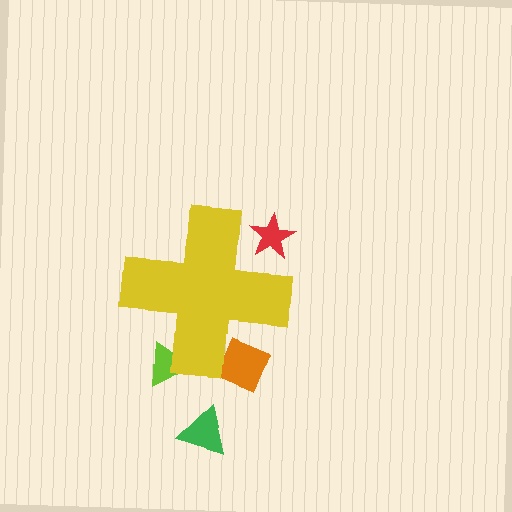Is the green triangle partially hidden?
No, the green triangle is fully visible.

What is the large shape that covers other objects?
A yellow cross.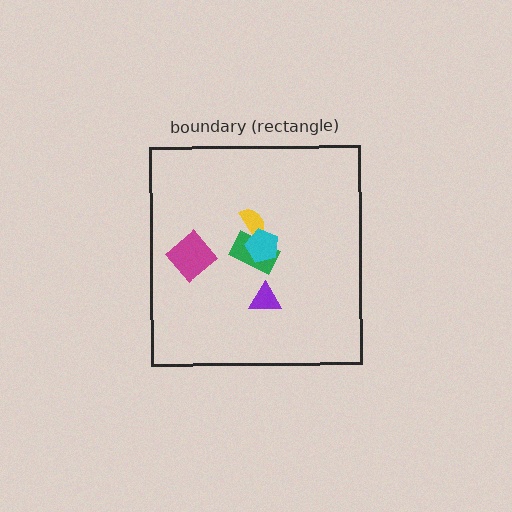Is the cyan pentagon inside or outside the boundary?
Inside.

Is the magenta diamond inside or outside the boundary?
Inside.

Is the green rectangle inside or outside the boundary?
Inside.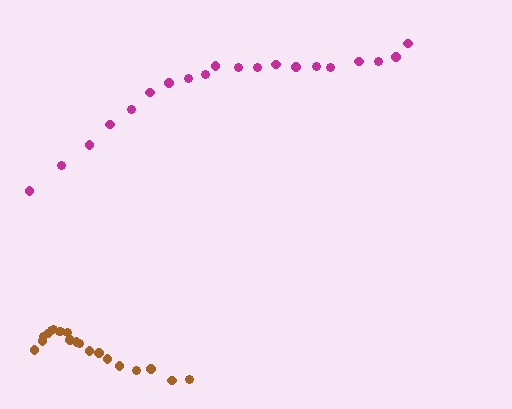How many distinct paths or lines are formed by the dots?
There are 2 distinct paths.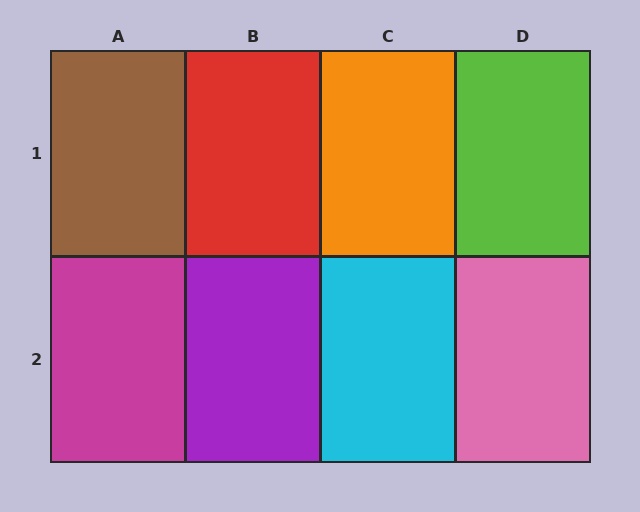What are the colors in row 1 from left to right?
Brown, red, orange, lime.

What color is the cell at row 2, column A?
Magenta.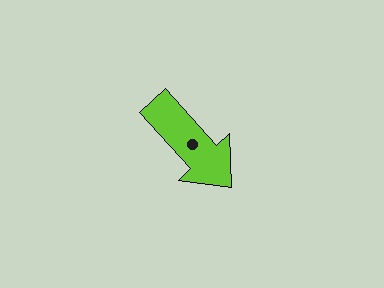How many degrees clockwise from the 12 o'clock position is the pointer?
Approximately 137 degrees.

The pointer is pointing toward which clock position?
Roughly 5 o'clock.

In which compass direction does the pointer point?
Southeast.